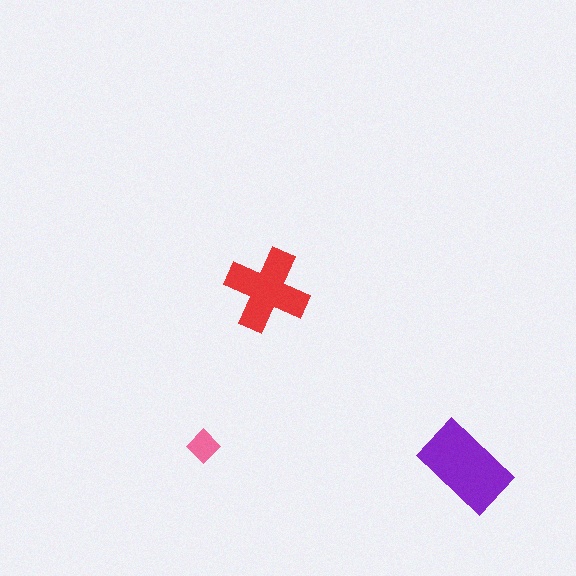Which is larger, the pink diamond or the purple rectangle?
The purple rectangle.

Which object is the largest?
The purple rectangle.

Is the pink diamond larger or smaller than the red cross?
Smaller.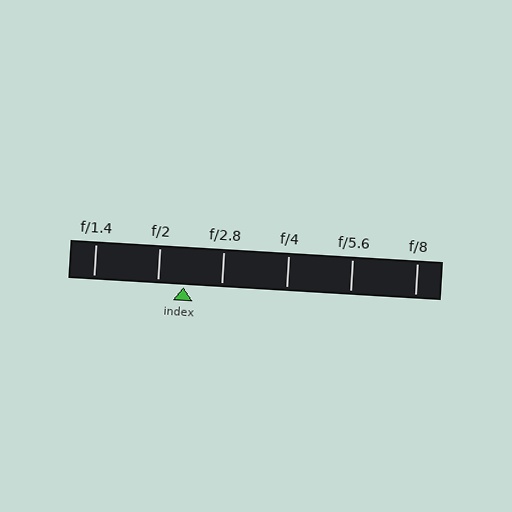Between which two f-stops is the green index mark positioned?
The index mark is between f/2 and f/2.8.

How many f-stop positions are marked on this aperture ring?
There are 6 f-stop positions marked.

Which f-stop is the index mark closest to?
The index mark is closest to f/2.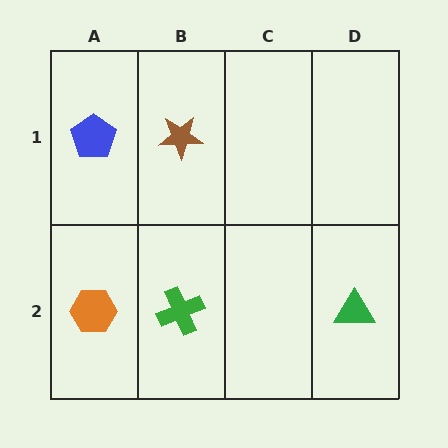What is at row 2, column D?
A green triangle.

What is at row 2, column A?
An orange hexagon.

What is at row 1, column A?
A blue pentagon.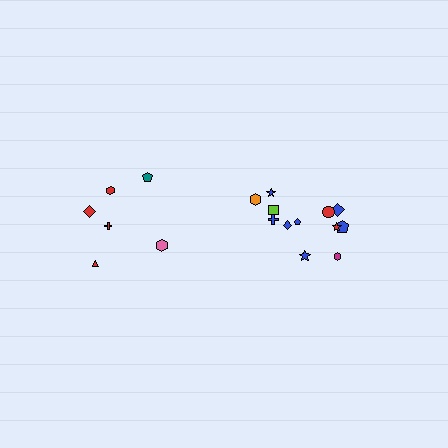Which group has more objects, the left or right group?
The right group.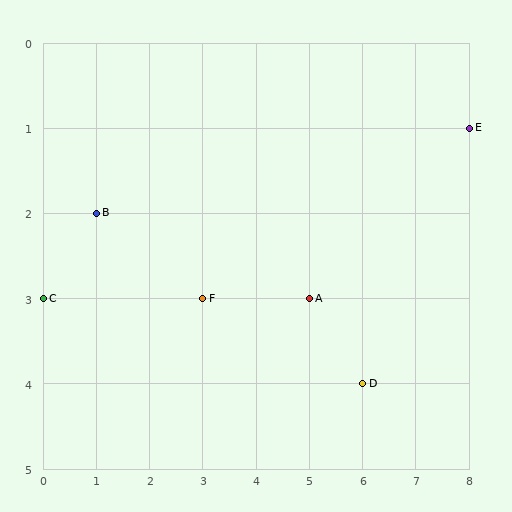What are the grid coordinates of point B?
Point B is at grid coordinates (1, 2).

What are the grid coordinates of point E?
Point E is at grid coordinates (8, 1).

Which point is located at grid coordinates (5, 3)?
Point A is at (5, 3).